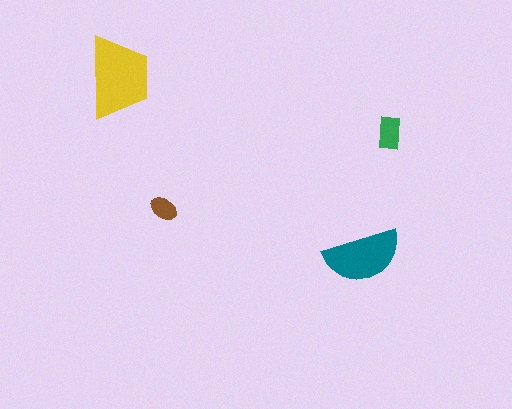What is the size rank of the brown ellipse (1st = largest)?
4th.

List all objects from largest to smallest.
The yellow trapezoid, the teal semicircle, the green rectangle, the brown ellipse.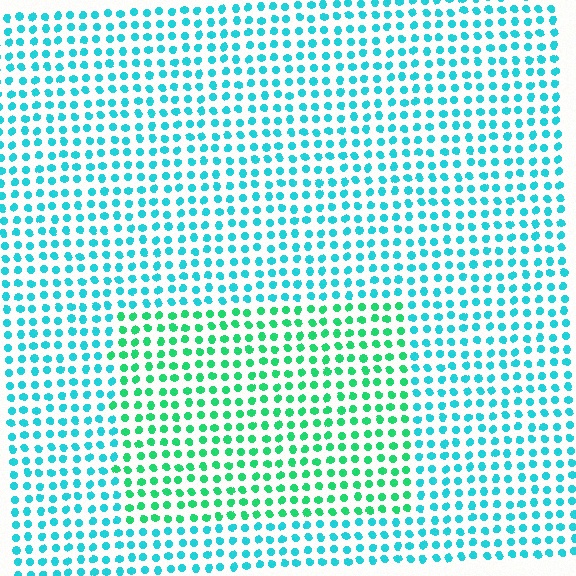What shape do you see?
I see a rectangle.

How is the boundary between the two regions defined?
The boundary is defined purely by a slight shift in hue (about 37 degrees). Spacing, size, and orientation are identical on both sides.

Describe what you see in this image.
The image is filled with small cyan elements in a uniform arrangement. A rectangle-shaped region is visible where the elements are tinted to a slightly different hue, forming a subtle color boundary.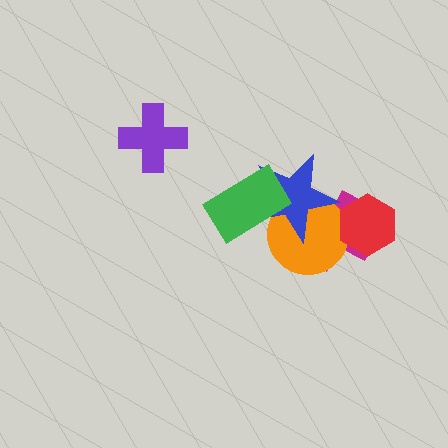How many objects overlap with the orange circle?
4 objects overlap with the orange circle.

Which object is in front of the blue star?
The green rectangle is in front of the blue star.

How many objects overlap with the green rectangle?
2 objects overlap with the green rectangle.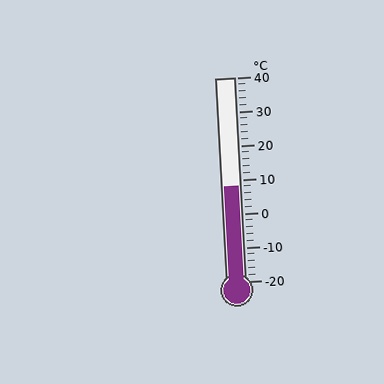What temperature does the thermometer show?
The thermometer shows approximately 8°C.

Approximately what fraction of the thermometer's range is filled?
The thermometer is filled to approximately 45% of its range.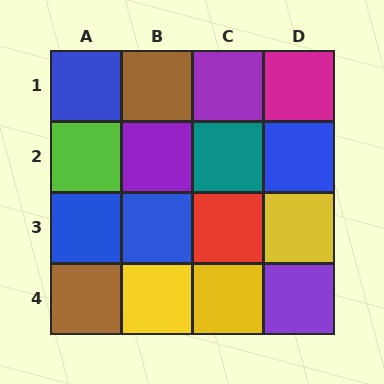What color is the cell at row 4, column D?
Purple.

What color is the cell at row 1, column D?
Magenta.